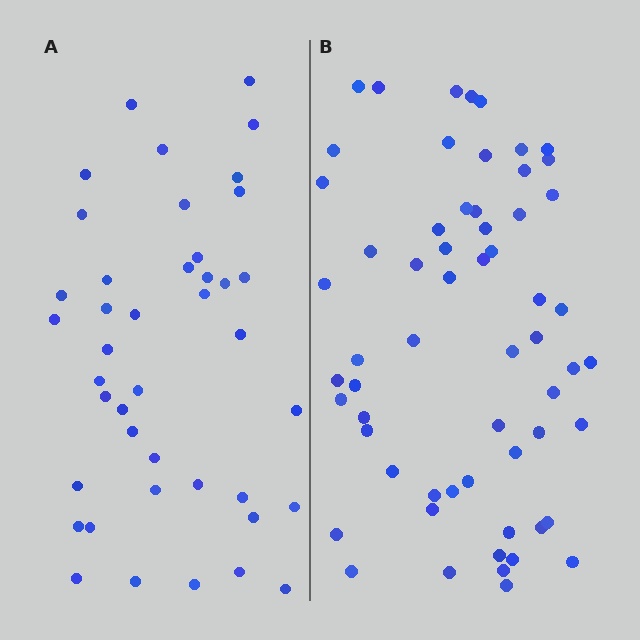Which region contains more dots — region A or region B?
Region B (the right region) has more dots.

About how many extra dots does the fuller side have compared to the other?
Region B has approximately 20 more dots than region A.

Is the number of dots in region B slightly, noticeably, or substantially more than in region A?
Region B has noticeably more, but not dramatically so. The ratio is roughly 1.4 to 1.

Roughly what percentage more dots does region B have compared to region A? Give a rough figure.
About 45% more.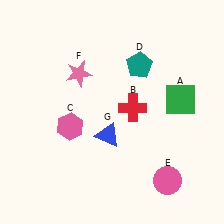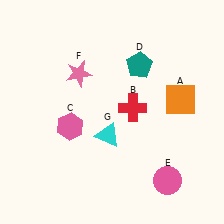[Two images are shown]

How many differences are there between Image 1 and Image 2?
There are 2 differences between the two images.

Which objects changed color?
A changed from green to orange. G changed from blue to cyan.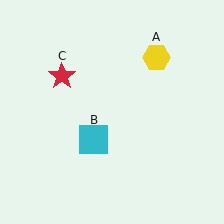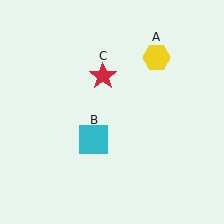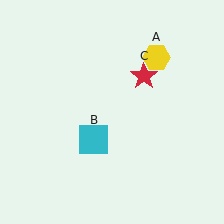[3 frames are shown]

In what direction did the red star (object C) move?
The red star (object C) moved right.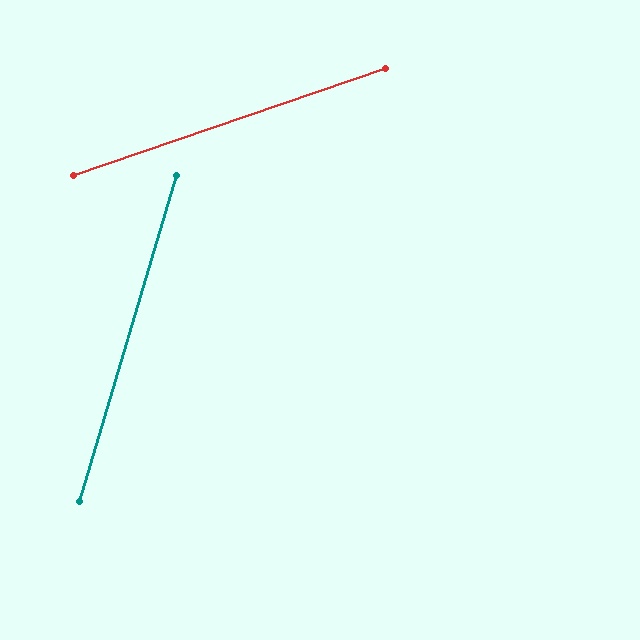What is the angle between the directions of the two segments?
Approximately 54 degrees.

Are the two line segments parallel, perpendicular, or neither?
Neither parallel nor perpendicular — they differ by about 54°.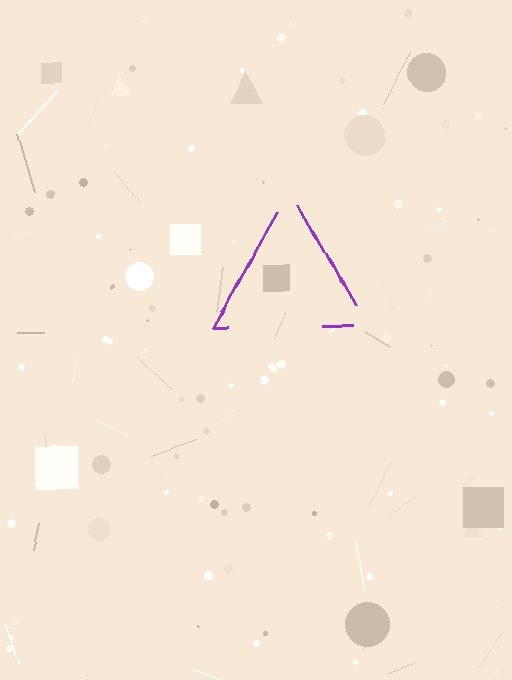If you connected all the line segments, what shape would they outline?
They would outline a triangle.